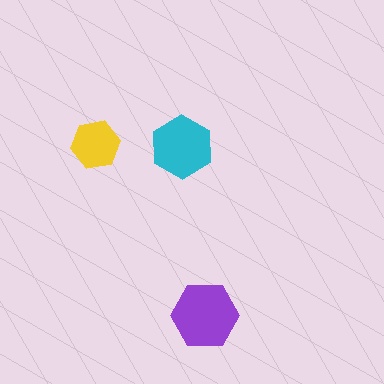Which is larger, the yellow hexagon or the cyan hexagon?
The cyan one.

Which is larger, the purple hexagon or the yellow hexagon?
The purple one.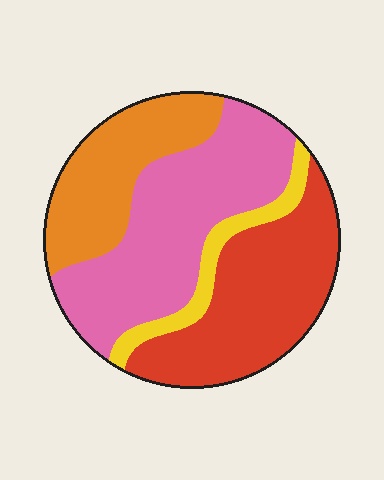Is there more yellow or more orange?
Orange.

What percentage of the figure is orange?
Orange covers roughly 20% of the figure.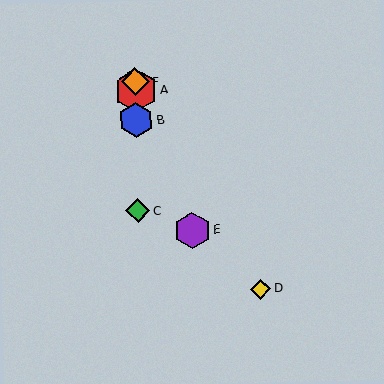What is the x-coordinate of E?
Object E is at x≈192.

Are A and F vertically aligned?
Yes, both are at x≈136.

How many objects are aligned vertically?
4 objects (A, B, C, F) are aligned vertically.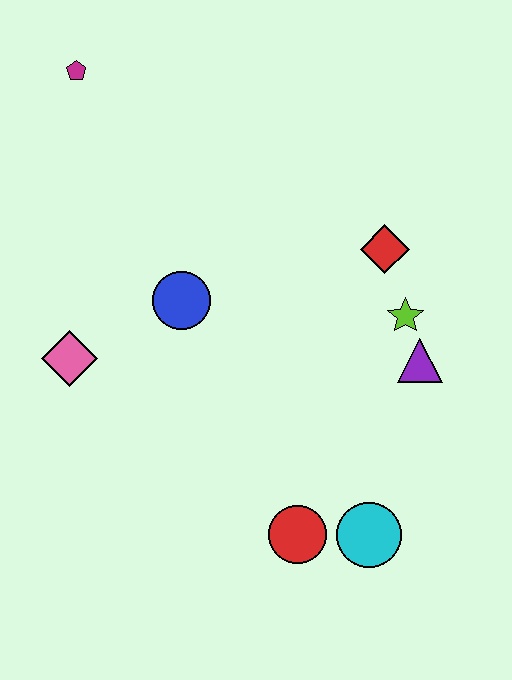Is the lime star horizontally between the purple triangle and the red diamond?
Yes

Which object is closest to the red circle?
The cyan circle is closest to the red circle.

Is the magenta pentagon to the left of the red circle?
Yes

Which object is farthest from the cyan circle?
The magenta pentagon is farthest from the cyan circle.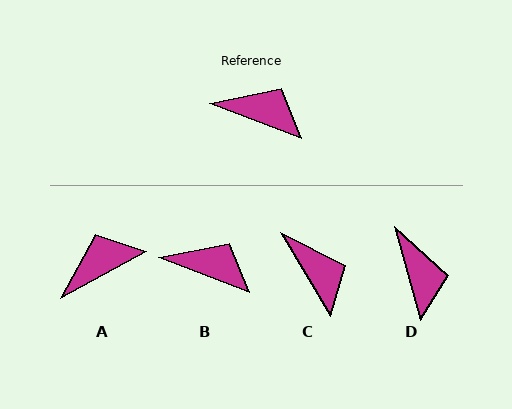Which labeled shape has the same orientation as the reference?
B.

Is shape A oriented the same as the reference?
No, it is off by about 50 degrees.